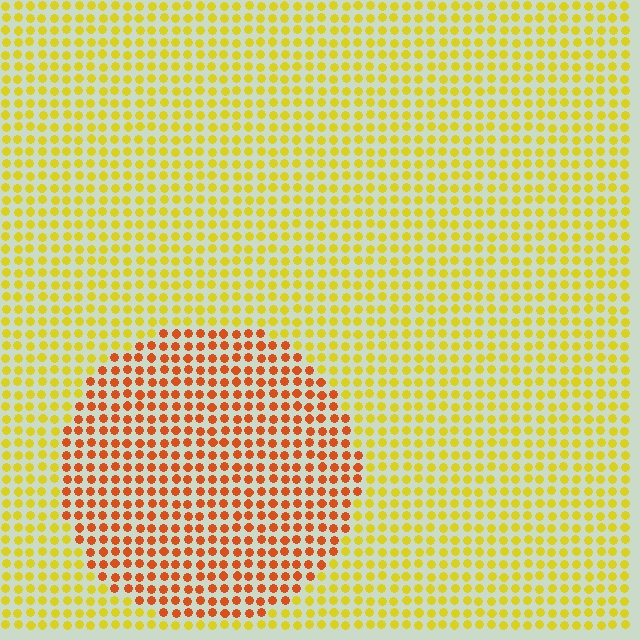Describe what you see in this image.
The image is filled with small yellow elements in a uniform arrangement. A circle-shaped region is visible where the elements are tinted to a slightly different hue, forming a subtle color boundary.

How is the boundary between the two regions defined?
The boundary is defined purely by a slight shift in hue (about 41 degrees). Spacing, size, and orientation are identical on both sides.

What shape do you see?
I see a circle.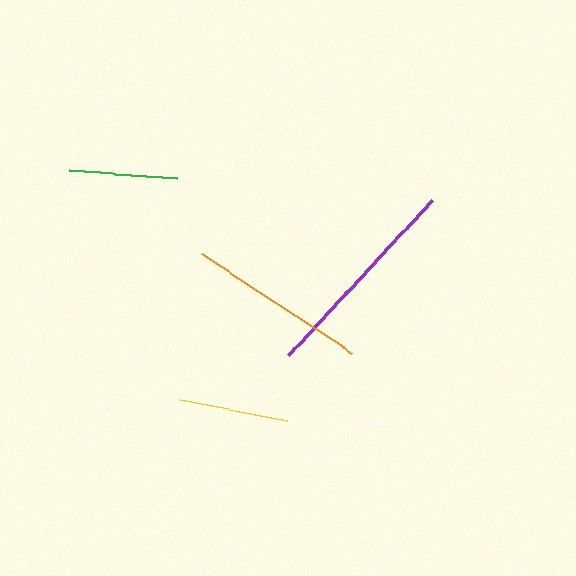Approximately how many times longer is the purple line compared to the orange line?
The purple line is approximately 1.2 times the length of the orange line.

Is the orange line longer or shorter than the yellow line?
The orange line is longer than the yellow line.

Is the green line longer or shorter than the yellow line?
The yellow line is longer than the green line.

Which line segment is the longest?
The purple line is the longest at approximately 211 pixels.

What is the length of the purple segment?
The purple segment is approximately 211 pixels long.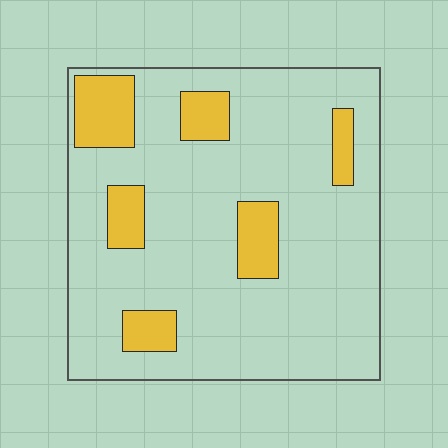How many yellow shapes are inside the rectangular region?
6.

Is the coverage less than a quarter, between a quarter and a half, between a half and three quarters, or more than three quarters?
Less than a quarter.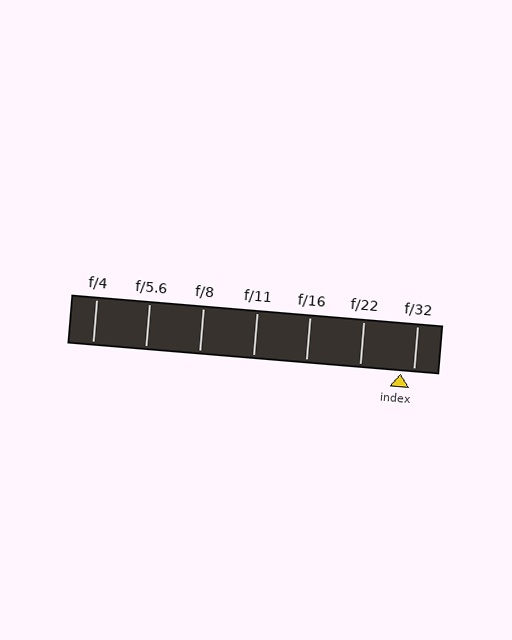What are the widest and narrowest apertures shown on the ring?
The widest aperture shown is f/4 and the narrowest is f/32.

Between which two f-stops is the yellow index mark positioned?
The index mark is between f/22 and f/32.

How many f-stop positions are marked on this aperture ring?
There are 7 f-stop positions marked.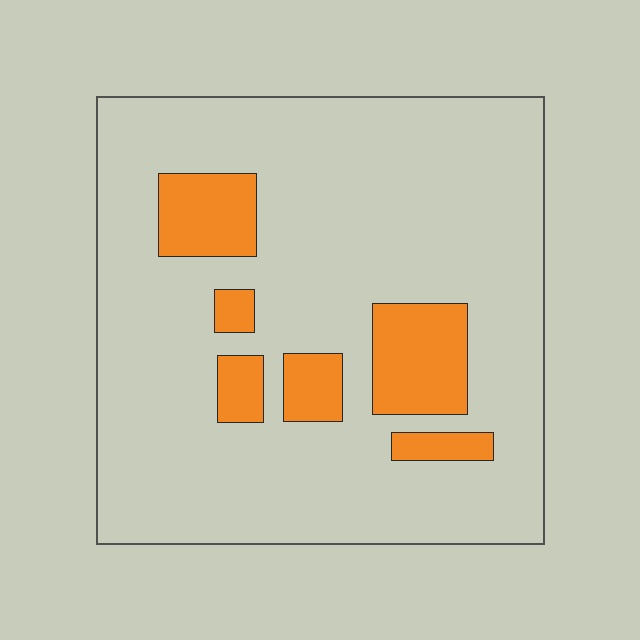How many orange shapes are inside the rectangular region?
6.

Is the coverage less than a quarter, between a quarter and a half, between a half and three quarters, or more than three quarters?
Less than a quarter.